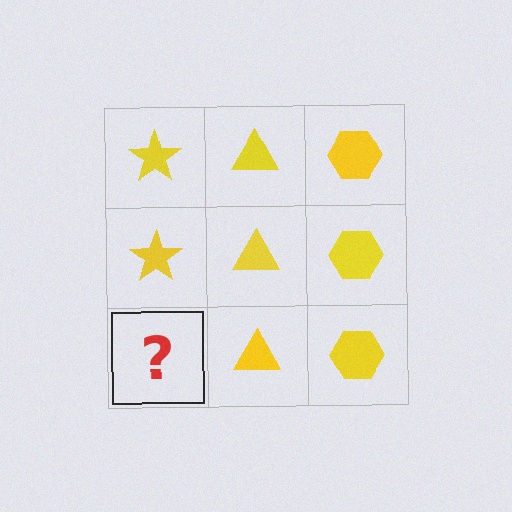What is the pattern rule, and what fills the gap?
The rule is that each column has a consistent shape. The gap should be filled with a yellow star.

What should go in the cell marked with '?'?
The missing cell should contain a yellow star.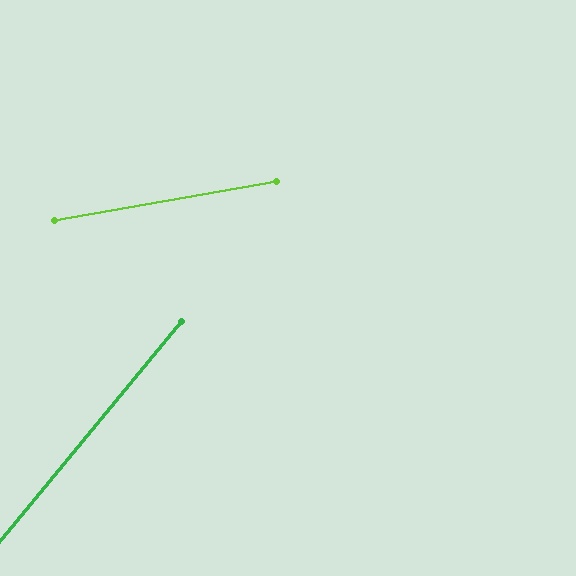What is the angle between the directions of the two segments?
Approximately 40 degrees.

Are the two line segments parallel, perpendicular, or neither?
Neither parallel nor perpendicular — they differ by about 40°.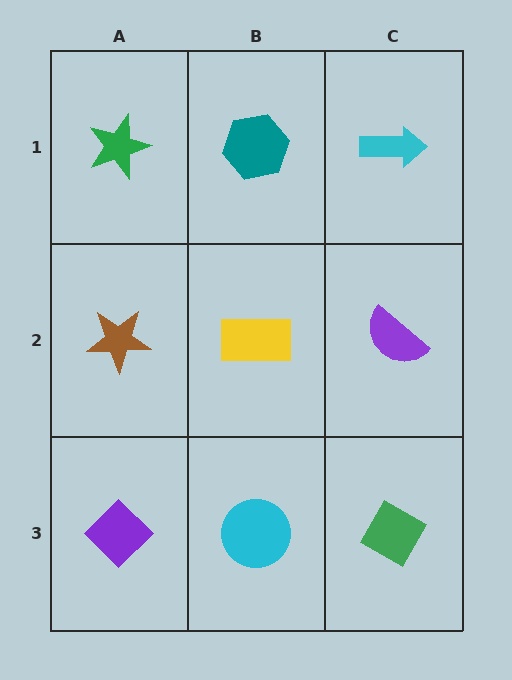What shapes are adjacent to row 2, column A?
A green star (row 1, column A), a purple diamond (row 3, column A), a yellow rectangle (row 2, column B).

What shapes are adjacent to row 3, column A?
A brown star (row 2, column A), a cyan circle (row 3, column B).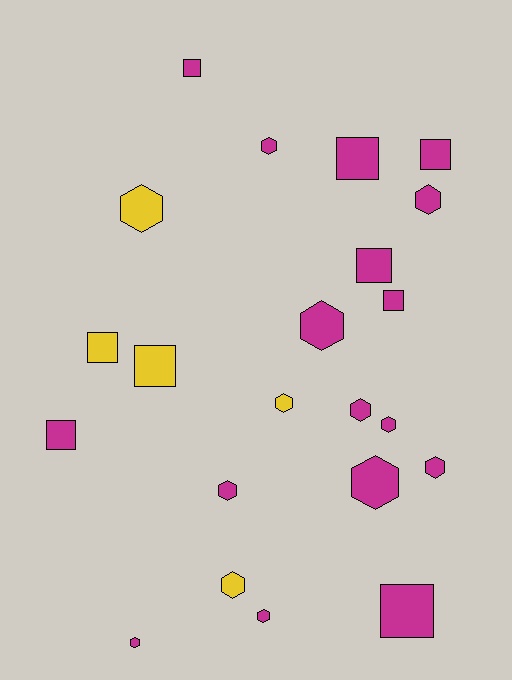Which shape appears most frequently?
Hexagon, with 13 objects.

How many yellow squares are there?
There are 2 yellow squares.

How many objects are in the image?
There are 22 objects.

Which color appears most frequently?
Magenta, with 17 objects.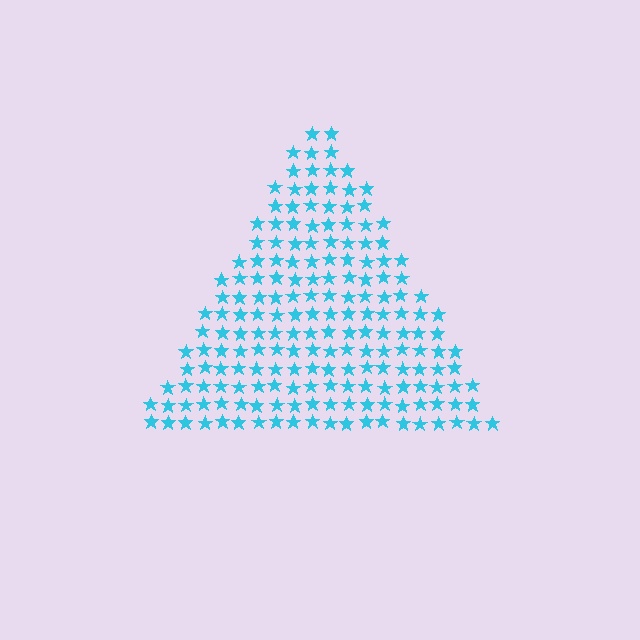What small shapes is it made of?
It is made of small stars.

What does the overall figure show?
The overall figure shows a triangle.